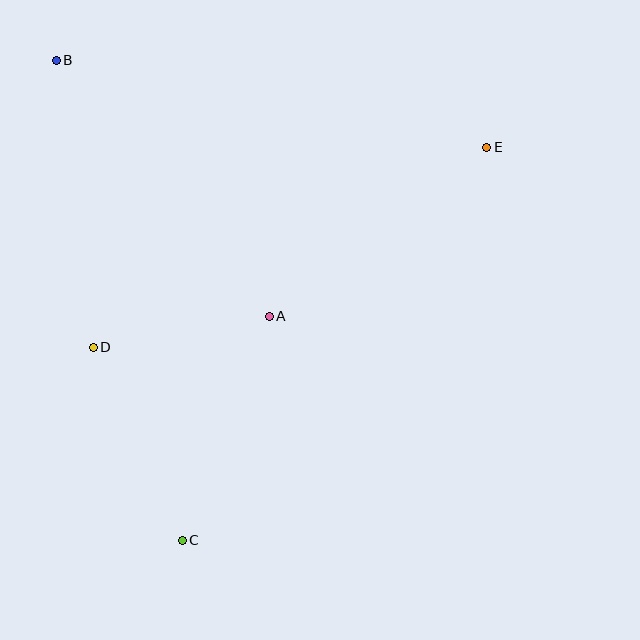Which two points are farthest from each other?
Points C and E are farthest from each other.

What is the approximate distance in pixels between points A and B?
The distance between A and B is approximately 333 pixels.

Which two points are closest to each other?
Points A and D are closest to each other.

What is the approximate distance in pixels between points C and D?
The distance between C and D is approximately 213 pixels.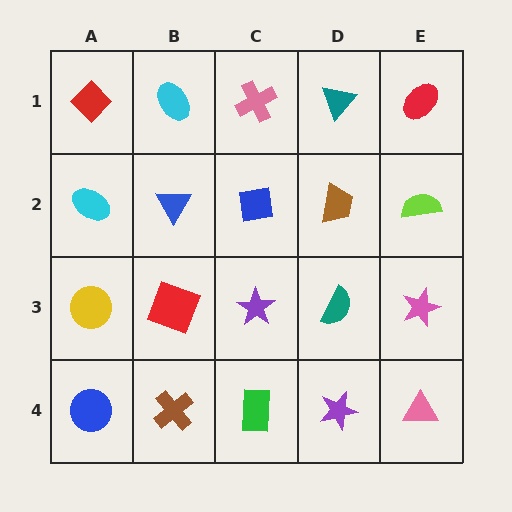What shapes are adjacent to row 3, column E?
A lime semicircle (row 2, column E), a pink triangle (row 4, column E), a teal semicircle (row 3, column D).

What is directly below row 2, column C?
A purple star.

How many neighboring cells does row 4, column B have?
3.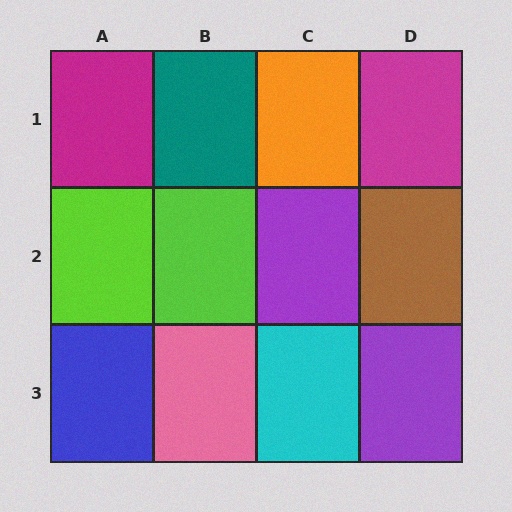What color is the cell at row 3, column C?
Cyan.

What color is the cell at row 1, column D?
Magenta.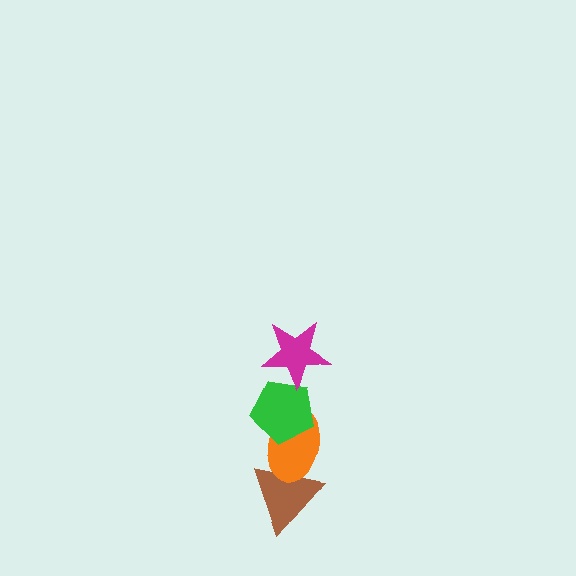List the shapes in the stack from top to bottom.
From top to bottom: the magenta star, the green pentagon, the orange ellipse, the brown triangle.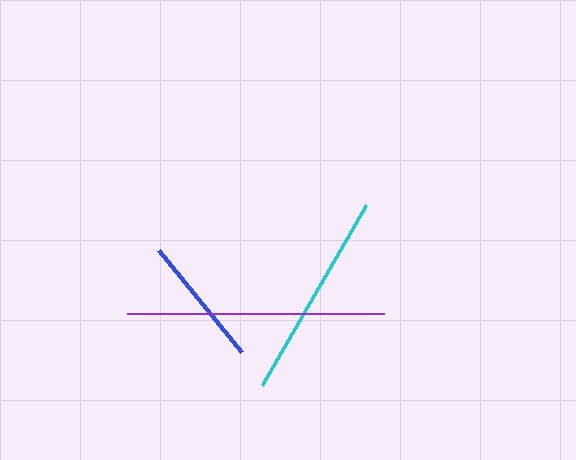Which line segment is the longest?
The purple line is the longest at approximately 258 pixels.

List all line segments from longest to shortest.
From longest to shortest: purple, cyan, blue.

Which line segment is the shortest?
The blue line is the shortest at approximately 131 pixels.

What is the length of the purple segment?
The purple segment is approximately 258 pixels long.